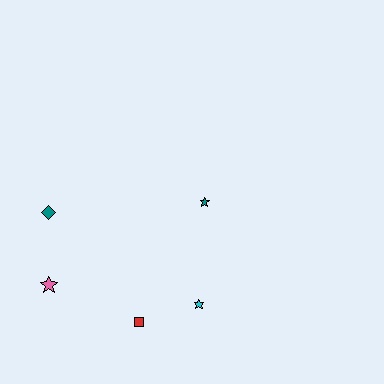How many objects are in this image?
There are 5 objects.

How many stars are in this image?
There are 3 stars.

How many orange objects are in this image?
There are no orange objects.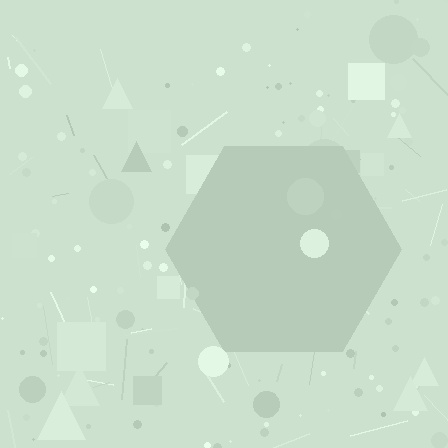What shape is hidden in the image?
A hexagon is hidden in the image.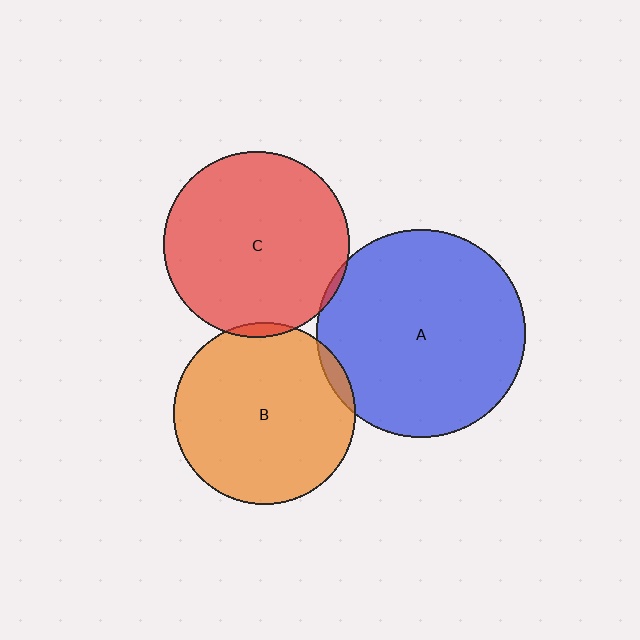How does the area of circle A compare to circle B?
Approximately 1.3 times.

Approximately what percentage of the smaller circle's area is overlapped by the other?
Approximately 5%.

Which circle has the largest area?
Circle A (blue).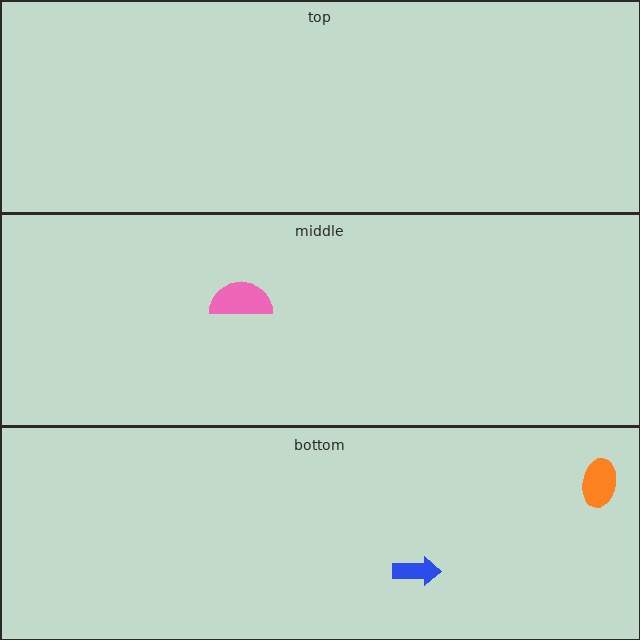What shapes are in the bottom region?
The orange ellipse, the blue arrow.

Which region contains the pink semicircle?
The middle region.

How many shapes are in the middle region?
1.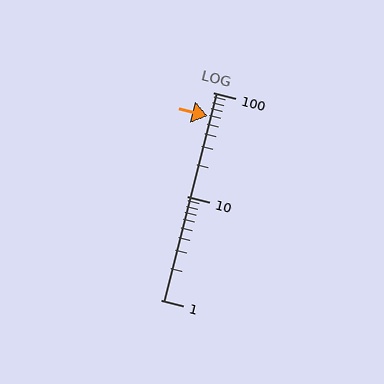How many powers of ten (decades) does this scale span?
The scale spans 2 decades, from 1 to 100.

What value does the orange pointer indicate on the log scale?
The pointer indicates approximately 59.